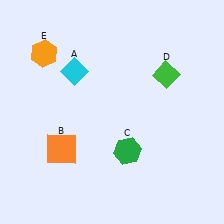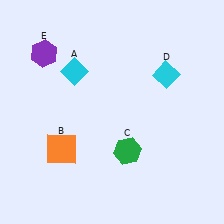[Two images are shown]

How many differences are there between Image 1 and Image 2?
There are 2 differences between the two images.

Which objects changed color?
D changed from green to cyan. E changed from orange to purple.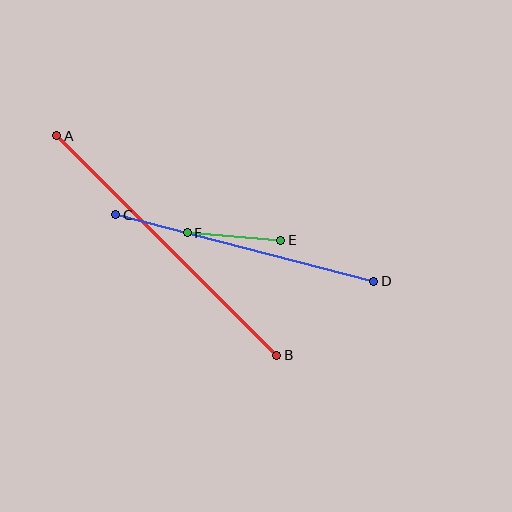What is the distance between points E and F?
The distance is approximately 94 pixels.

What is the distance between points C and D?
The distance is approximately 266 pixels.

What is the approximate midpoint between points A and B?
The midpoint is at approximately (167, 246) pixels.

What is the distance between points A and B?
The distance is approximately 311 pixels.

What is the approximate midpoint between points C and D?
The midpoint is at approximately (245, 248) pixels.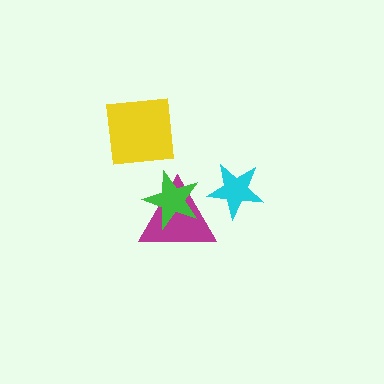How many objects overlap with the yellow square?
0 objects overlap with the yellow square.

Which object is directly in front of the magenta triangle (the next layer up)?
The cyan star is directly in front of the magenta triangle.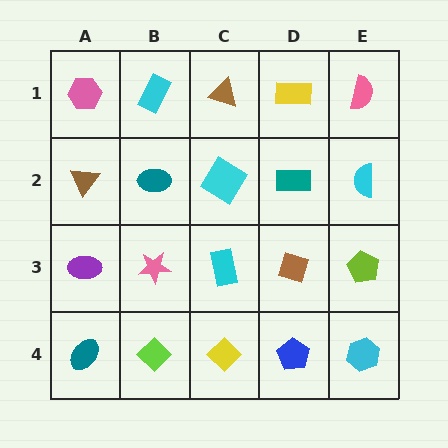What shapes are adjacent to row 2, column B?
A cyan rectangle (row 1, column B), a pink star (row 3, column B), a brown triangle (row 2, column A), a cyan diamond (row 2, column C).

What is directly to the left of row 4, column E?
A blue pentagon.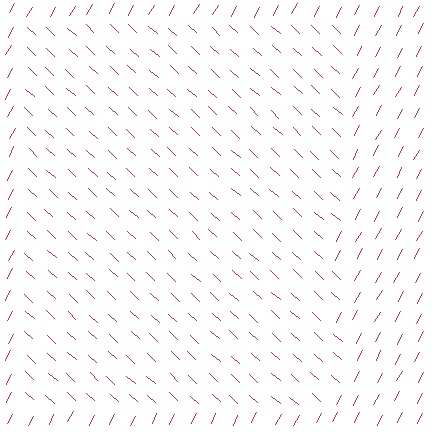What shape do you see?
I see a rectangle.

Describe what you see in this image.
The image is filled with small red line segments. A rectangle region in the image has lines oriented differently from the surrounding lines, creating a visible texture boundary.